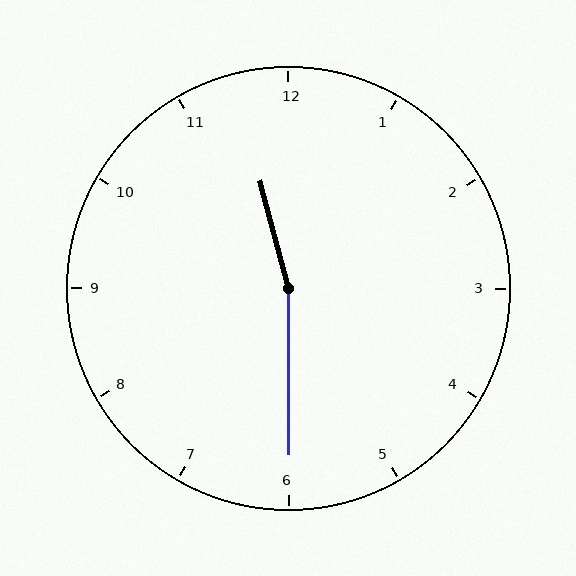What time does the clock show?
11:30.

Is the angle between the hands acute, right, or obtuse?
It is obtuse.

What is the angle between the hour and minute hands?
Approximately 165 degrees.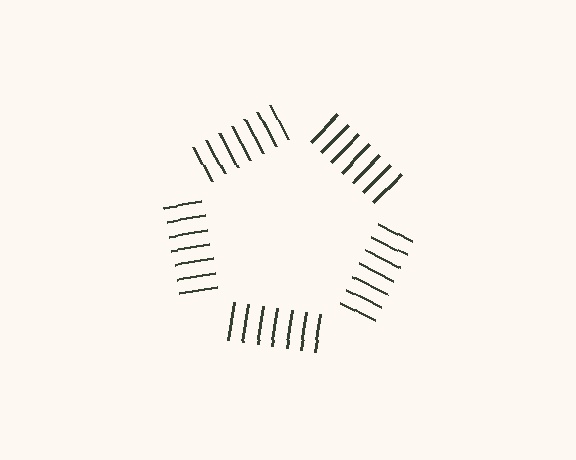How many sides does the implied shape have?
5 sides — the line-ends trace a pentagon.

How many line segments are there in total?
35 — 7 along each of the 5 edges.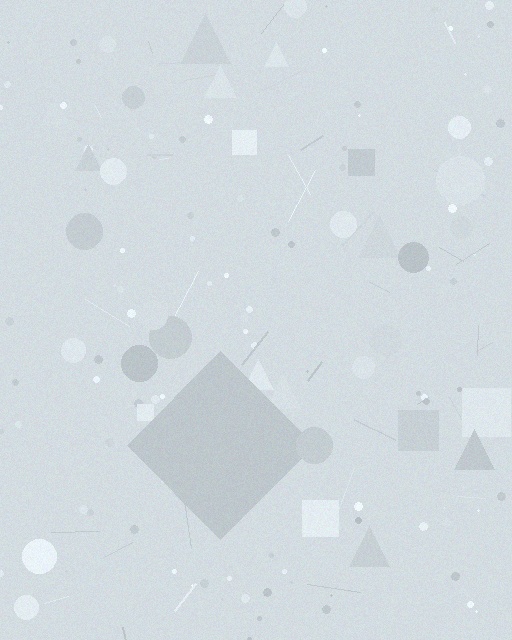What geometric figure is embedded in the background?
A diamond is embedded in the background.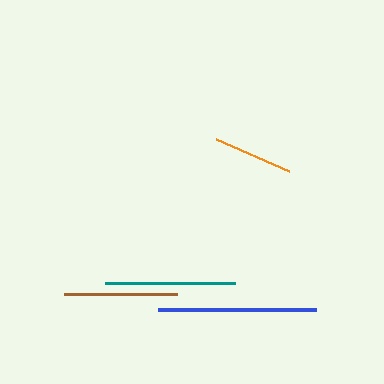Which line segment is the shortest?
The orange line is the shortest at approximately 80 pixels.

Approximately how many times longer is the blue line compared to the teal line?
The blue line is approximately 1.2 times the length of the teal line.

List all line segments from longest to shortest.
From longest to shortest: blue, teal, brown, orange.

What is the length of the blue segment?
The blue segment is approximately 158 pixels long.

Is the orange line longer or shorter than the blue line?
The blue line is longer than the orange line.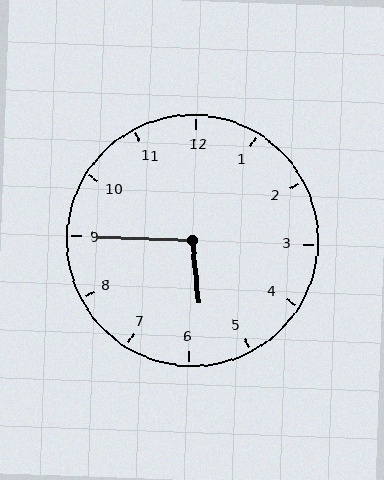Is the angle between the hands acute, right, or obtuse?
It is obtuse.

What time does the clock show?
5:45.